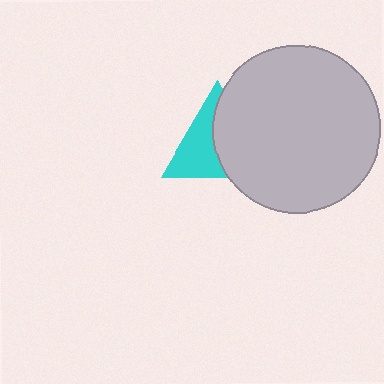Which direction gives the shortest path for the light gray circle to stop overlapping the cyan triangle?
Moving right gives the shortest separation.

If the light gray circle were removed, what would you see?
You would see the complete cyan triangle.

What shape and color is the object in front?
The object in front is a light gray circle.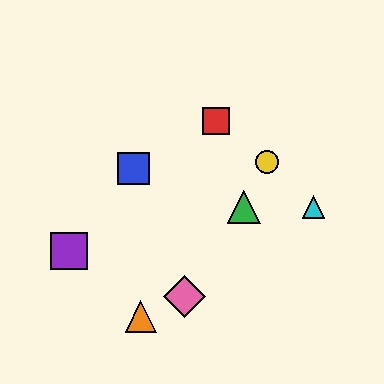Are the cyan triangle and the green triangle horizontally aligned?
Yes, both are at y≈207.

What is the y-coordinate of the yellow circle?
The yellow circle is at y≈162.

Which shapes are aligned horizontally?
The green triangle, the cyan triangle are aligned horizontally.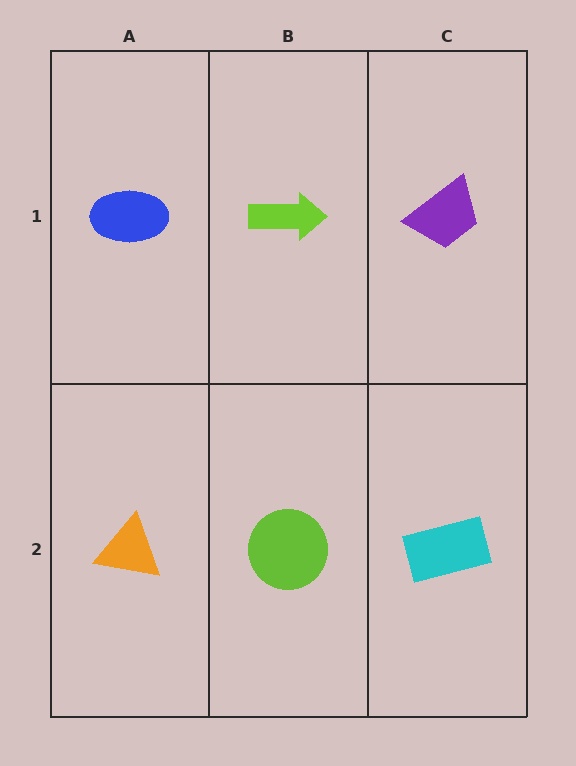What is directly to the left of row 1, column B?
A blue ellipse.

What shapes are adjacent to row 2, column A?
A blue ellipse (row 1, column A), a lime circle (row 2, column B).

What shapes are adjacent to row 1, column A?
An orange triangle (row 2, column A), a lime arrow (row 1, column B).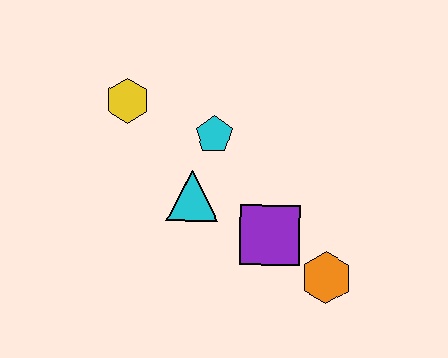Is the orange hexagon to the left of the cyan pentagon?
No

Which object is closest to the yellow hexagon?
The cyan pentagon is closest to the yellow hexagon.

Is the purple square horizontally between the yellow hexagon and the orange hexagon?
Yes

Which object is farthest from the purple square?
The yellow hexagon is farthest from the purple square.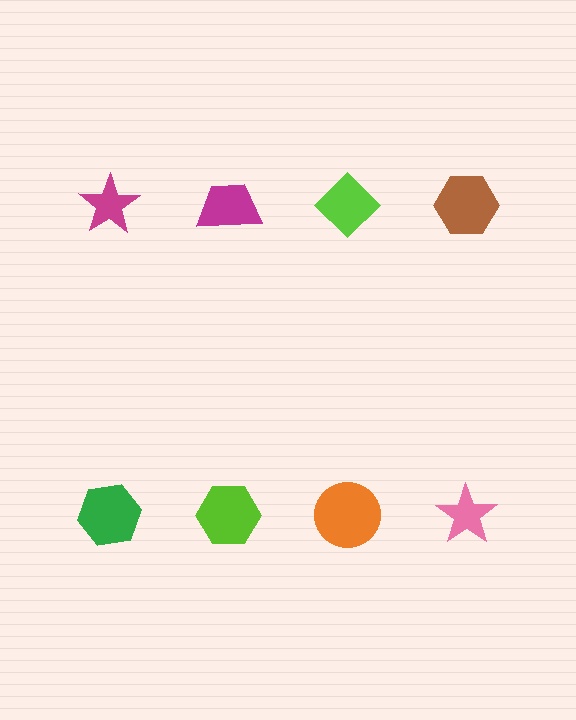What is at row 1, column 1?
A magenta star.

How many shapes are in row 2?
4 shapes.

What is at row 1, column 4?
A brown hexagon.